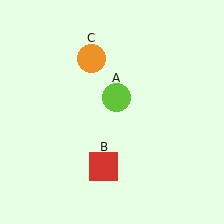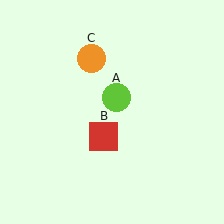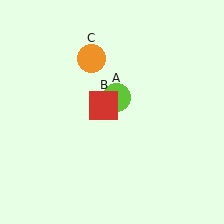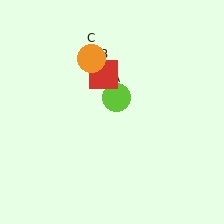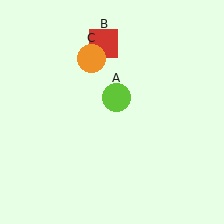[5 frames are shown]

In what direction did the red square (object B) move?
The red square (object B) moved up.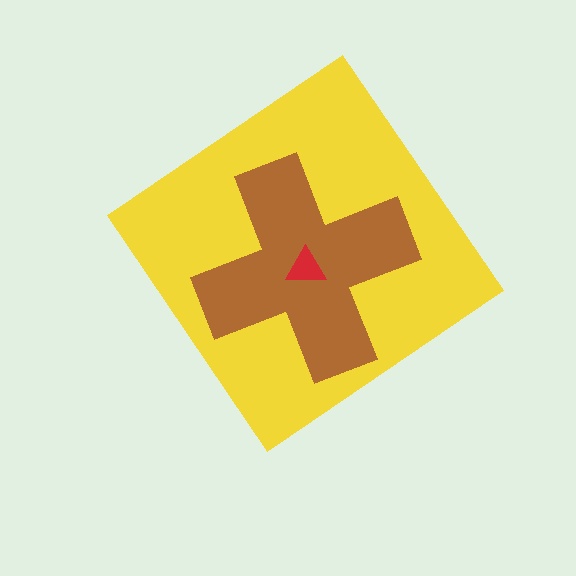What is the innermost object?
The red triangle.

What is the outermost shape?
The yellow diamond.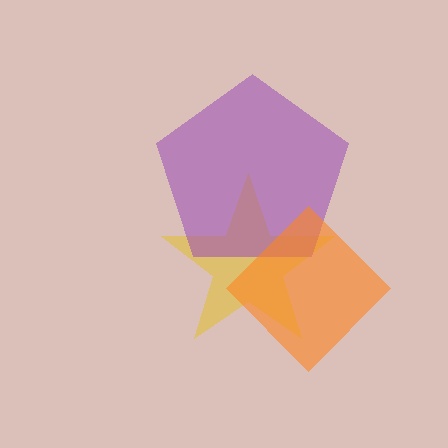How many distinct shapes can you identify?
There are 3 distinct shapes: a yellow star, a purple pentagon, an orange diamond.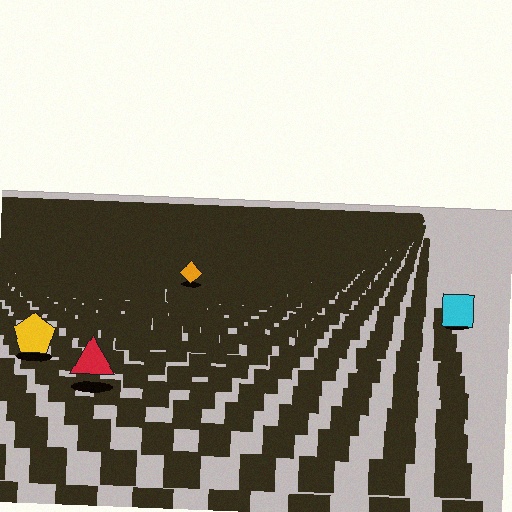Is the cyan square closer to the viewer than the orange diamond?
Yes. The cyan square is closer — you can tell from the texture gradient: the ground texture is coarser near it.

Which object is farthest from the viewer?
The orange diamond is farthest from the viewer. It appears smaller and the ground texture around it is denser.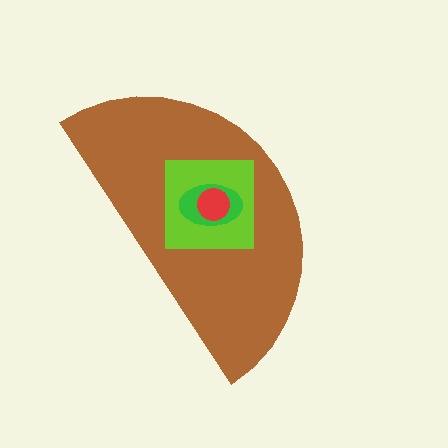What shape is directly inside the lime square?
The green ellipse.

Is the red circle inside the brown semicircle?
Yes.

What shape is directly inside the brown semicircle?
The lime square.